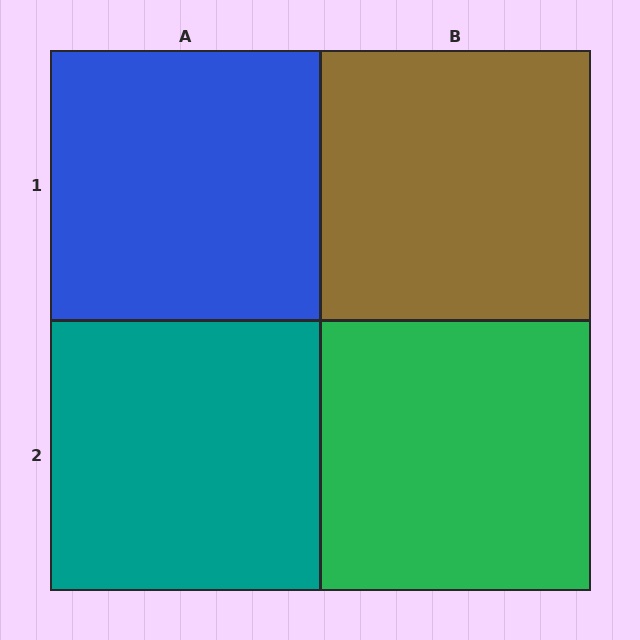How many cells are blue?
1 cell is blue.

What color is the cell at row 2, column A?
Teal.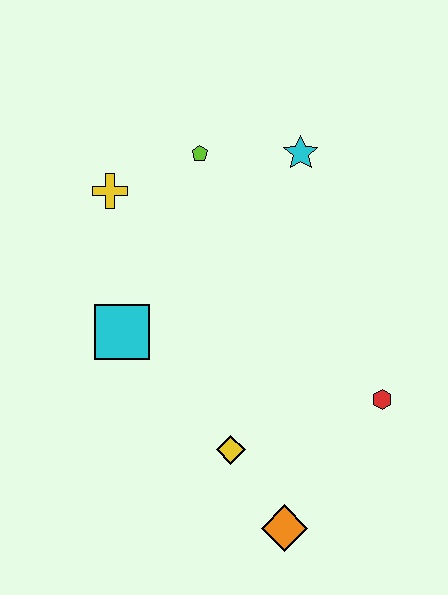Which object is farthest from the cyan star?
The orange diamond is farthest from the cyan star.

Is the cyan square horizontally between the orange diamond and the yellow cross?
Yes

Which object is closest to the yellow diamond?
The orange diamond is closest to the yellow diamond.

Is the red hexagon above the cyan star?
No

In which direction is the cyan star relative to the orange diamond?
The cyan star is above the orange diamond.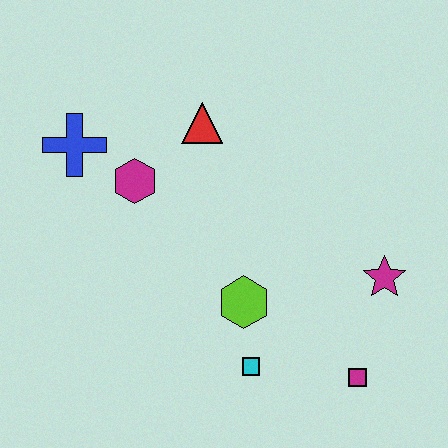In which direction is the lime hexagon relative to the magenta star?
The lime hexagon is to the left of the magenta star.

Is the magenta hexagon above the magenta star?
Yes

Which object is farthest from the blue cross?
The magenta square is farthest from the blue cross.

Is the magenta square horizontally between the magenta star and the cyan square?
Yes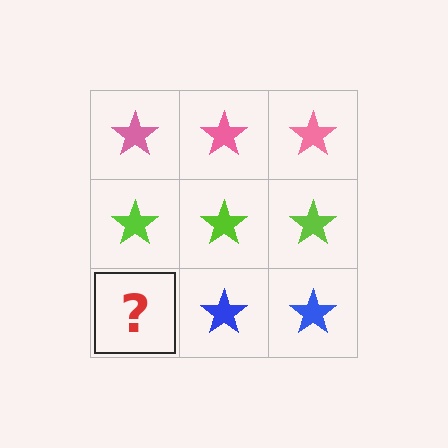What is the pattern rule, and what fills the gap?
The rule is that each row has a consistent color. The gap should be filled with a blue star.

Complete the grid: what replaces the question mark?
The question mark should be replaced with a blue star.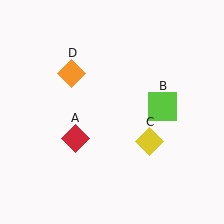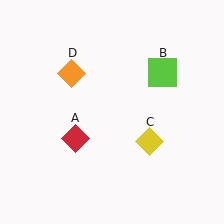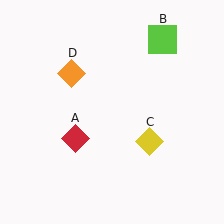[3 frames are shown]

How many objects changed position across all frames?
1 object changed position: lime square (object B).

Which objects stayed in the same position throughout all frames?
Red diamond (object A) and yellow diamond (object C) and orange diamond (object D) remained stationary.